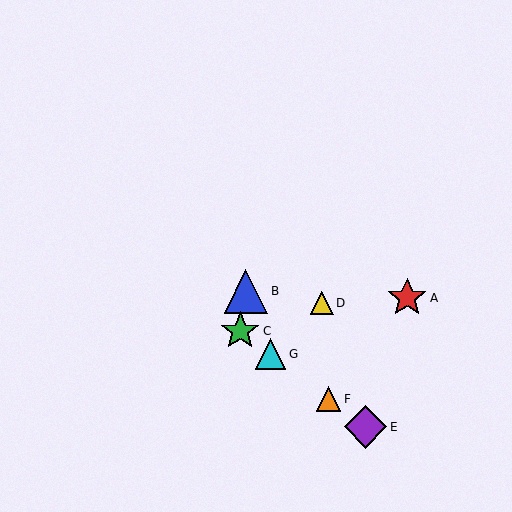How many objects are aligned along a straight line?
4 objects (C, E, F, G) are aligned along a straight line.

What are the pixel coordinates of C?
Object C is at (240, 331).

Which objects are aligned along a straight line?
Objects C, E, F, G are aligned along a straight line.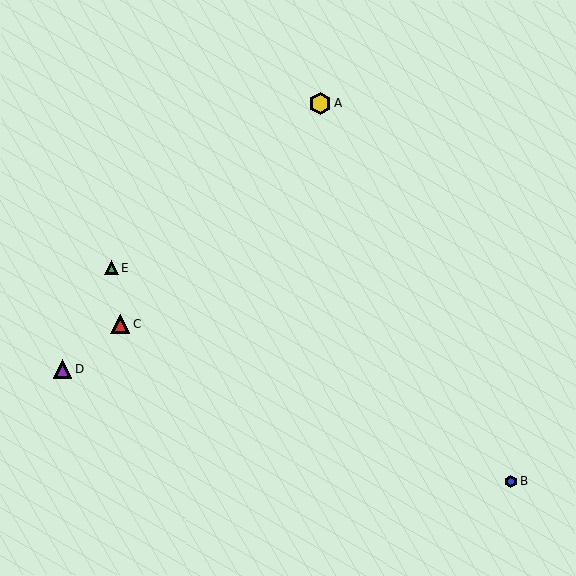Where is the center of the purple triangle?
The center of the purple triangle is at (62, 369).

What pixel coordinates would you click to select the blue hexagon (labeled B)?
Click at (511, 481) to select the blue hexagon B.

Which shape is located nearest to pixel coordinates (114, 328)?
The red triangle (labeled C) at (120, 324) is nearest to that location.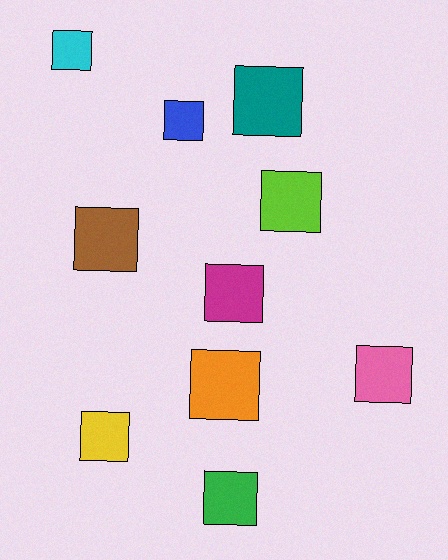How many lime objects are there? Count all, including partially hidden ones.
There is 1 lime object.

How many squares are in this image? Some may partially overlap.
There are 10 squares.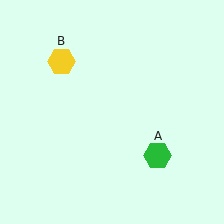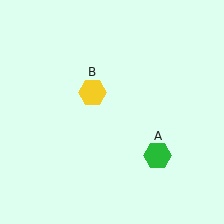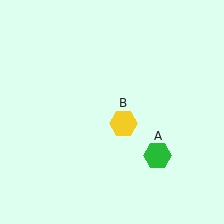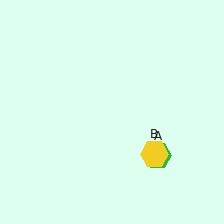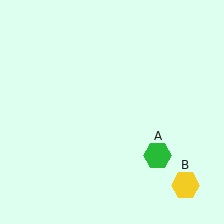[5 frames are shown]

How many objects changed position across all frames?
1 object changed position: yellow hexagon (object B).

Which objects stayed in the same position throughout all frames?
Green hexagon (object A) remained stationary.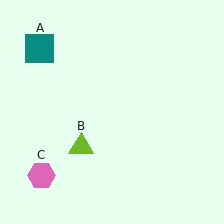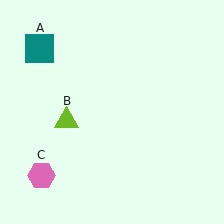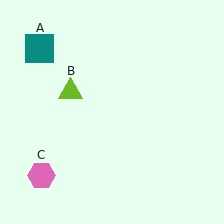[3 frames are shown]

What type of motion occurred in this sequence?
The lime triangle (object B) rotated clockwise around the center of the scene.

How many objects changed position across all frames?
1 object changed position: lime triangle (object B).